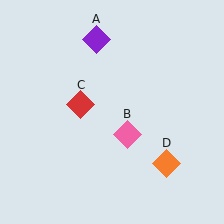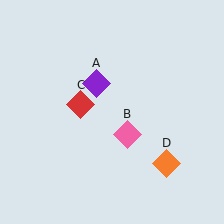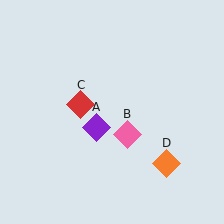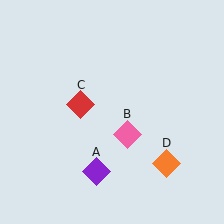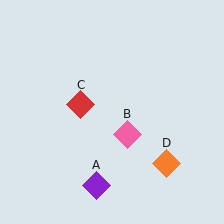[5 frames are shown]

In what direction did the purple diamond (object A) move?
The purple diamond (object A) moved down.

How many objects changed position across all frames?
1 object changed position: purple diamond (object A).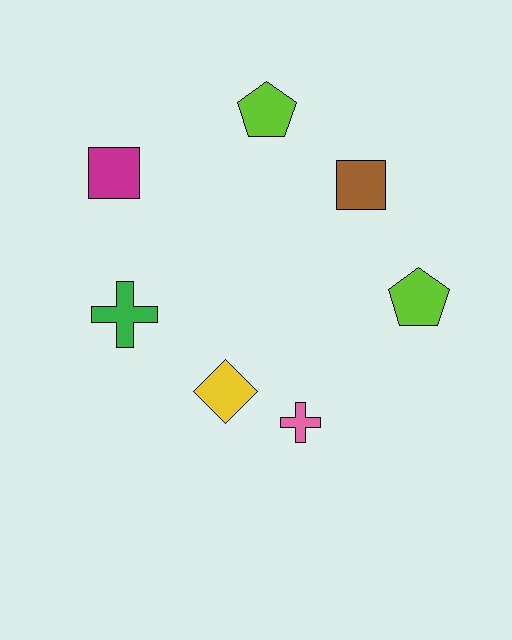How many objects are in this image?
There are 7 objects.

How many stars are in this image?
There are no stars.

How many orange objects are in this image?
There are no orange objects.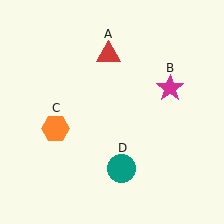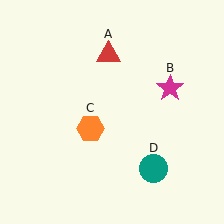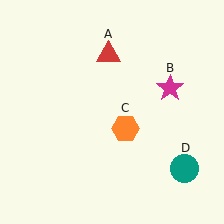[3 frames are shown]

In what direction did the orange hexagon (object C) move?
The orange hexagon (object C) moved right.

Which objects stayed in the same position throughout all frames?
Red triangle (object A) and magenta star (object B) remained stationary.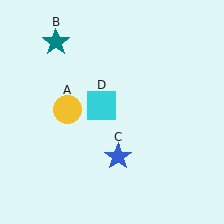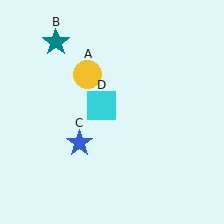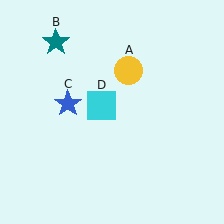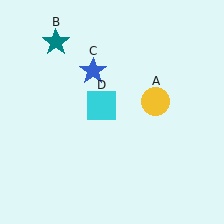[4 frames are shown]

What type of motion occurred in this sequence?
The yellow circle (object A), blue star (object C) rotated clockwise around the center of the scene.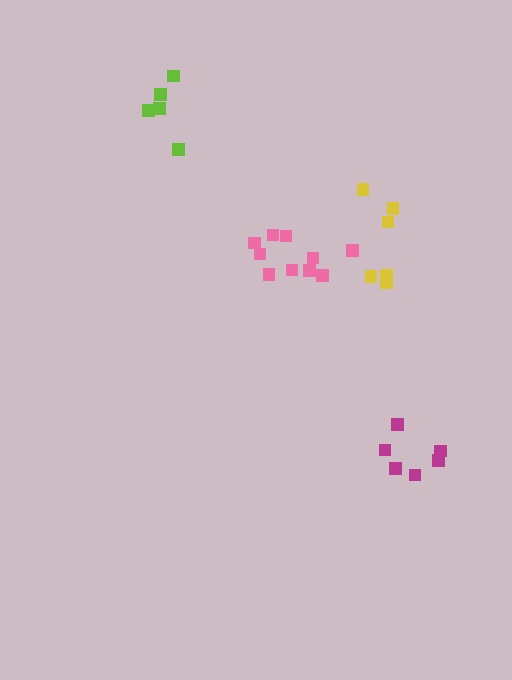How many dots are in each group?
Group 1: 6 dots, Group 2: 6 dots, Group 3: 5 dots, Group 4: 10 dots (27 total).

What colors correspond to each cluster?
The clusters are colored: magenta, yellow, lime, pink.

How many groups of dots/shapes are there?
There are 4 groups.